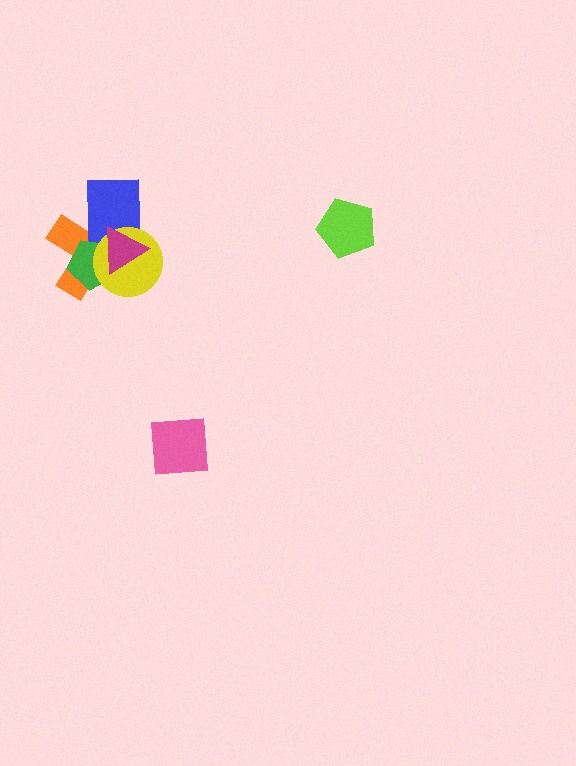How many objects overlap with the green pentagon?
4 objects overlap with the green pentagon.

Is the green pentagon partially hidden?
Yes, it is partially covered by another shape.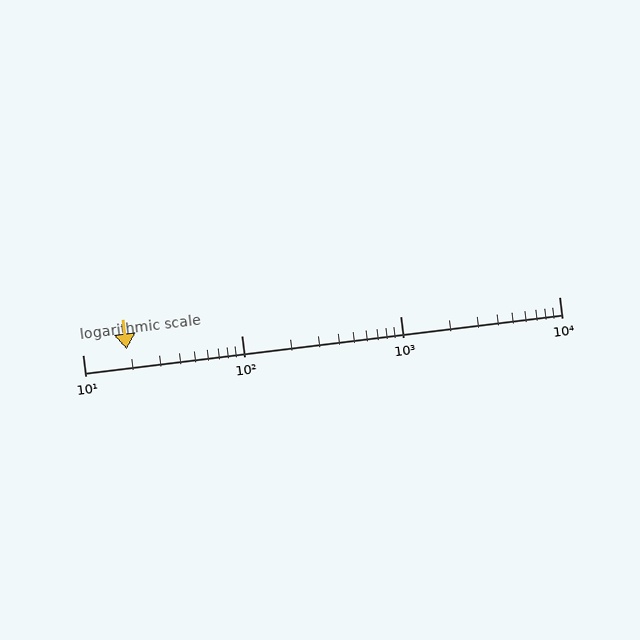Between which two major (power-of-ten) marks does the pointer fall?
The pointer is between 10 and 100.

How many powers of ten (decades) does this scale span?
The scale spans 3 decades, from 10 to 10000.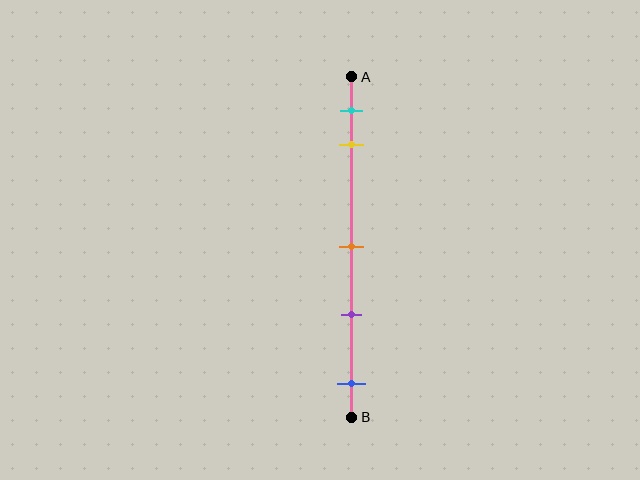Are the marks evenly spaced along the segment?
No, the marks are not evenly spaced.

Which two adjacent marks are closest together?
The cyan and yellow marks are the closest adjacent pair.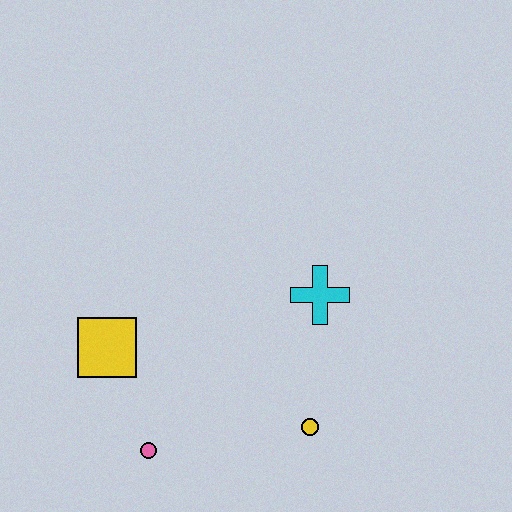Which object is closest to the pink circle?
The yellow square is closest to the pink circle.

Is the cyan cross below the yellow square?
No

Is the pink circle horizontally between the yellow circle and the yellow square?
Yes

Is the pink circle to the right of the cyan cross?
No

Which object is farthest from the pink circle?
The cyan cross is farthest from the pink circle.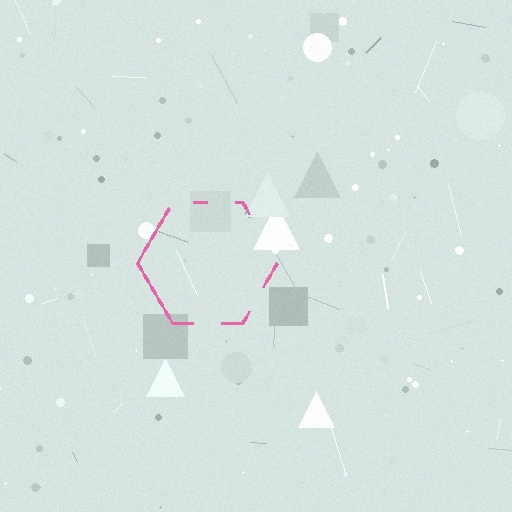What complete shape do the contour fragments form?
The contour fragments form a hexagon.